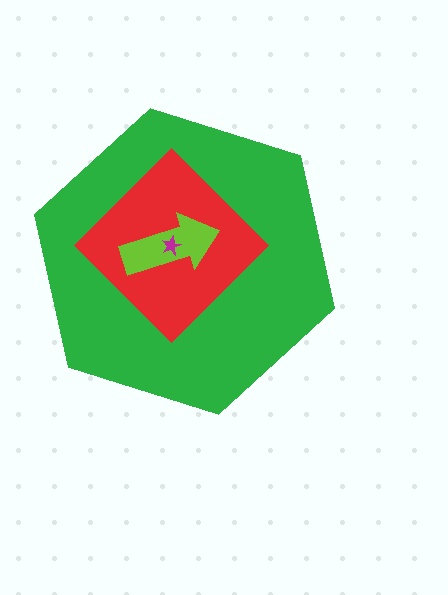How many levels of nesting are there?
4.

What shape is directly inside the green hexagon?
The red diamond.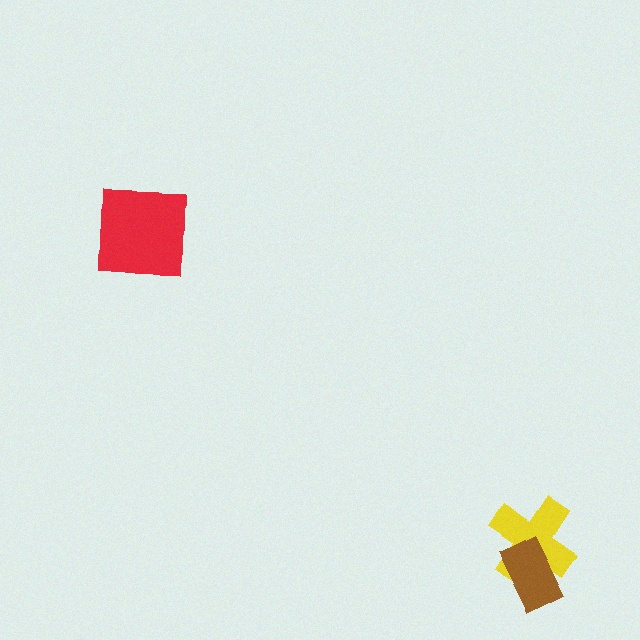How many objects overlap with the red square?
0 objects overlap with the red square.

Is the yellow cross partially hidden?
Yes, it is partially covered by another shape.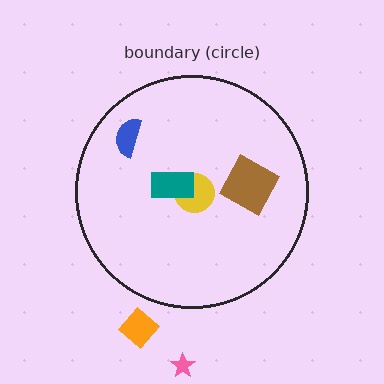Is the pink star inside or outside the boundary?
Outside.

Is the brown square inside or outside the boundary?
Inside.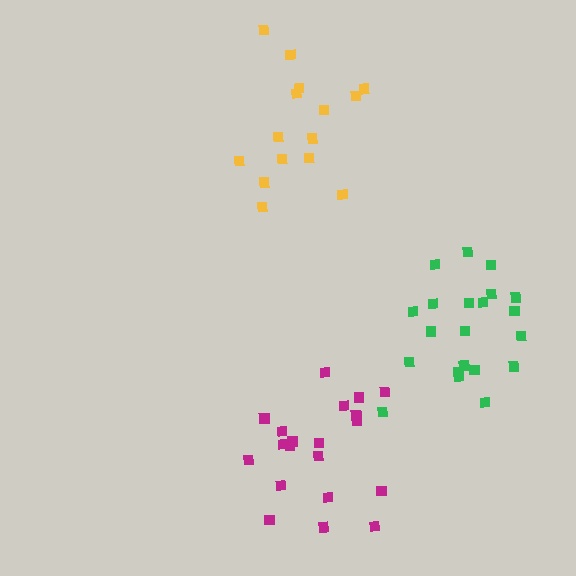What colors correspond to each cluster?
The clusters are colored: green, magenta, yellow.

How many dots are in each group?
Group 1: 21 dots, Group 2: 21 dots, Group 3: 15 dots (57 total).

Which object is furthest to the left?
The yellow cluster is leftmost.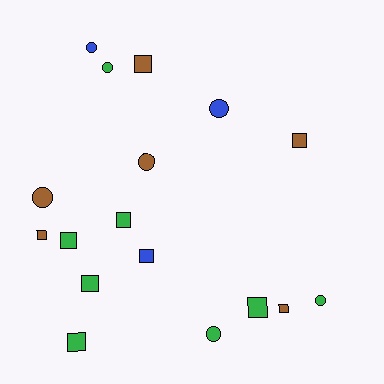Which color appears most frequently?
Green, with 8 objects.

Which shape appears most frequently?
Square, with 10 objects.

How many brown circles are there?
There are 2 brown circles.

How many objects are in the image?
There are 17 objects.